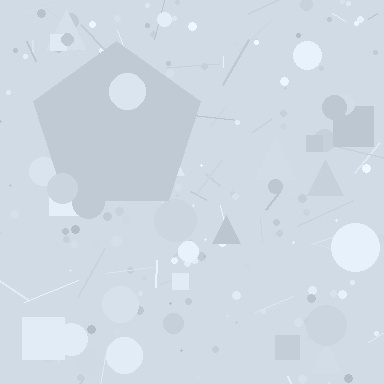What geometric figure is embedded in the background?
A pentagon is embedded in the background.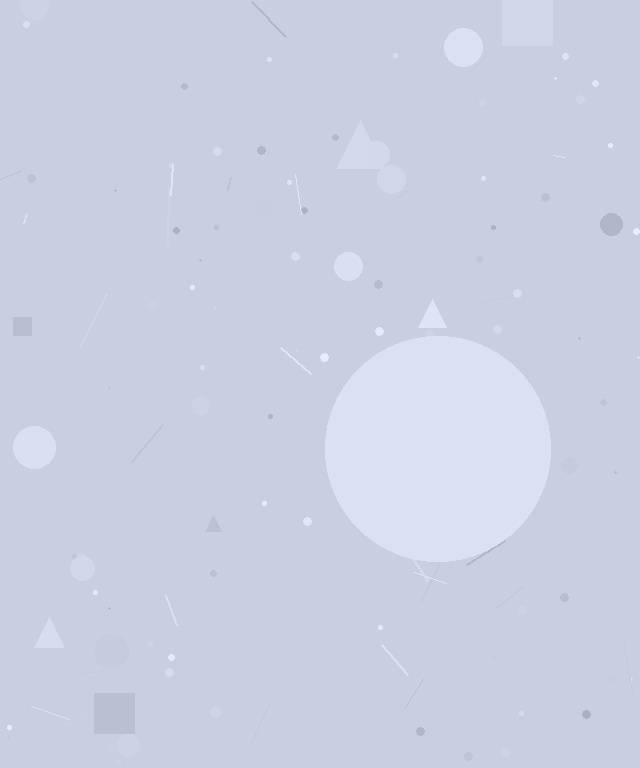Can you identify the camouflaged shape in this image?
The camouflaged shape is a circle.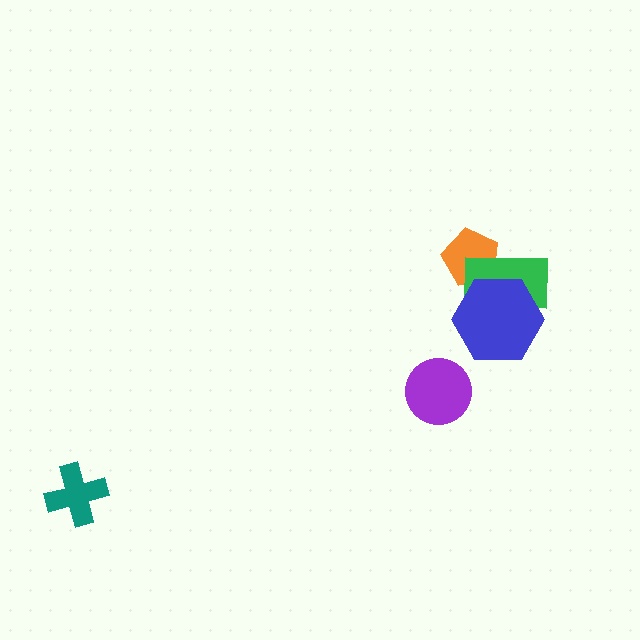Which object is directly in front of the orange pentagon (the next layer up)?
The green rectangle is directly in front of the orange pentagon.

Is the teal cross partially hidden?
No, no other shape covers it.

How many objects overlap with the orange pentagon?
2 objects overlap with the orange pentagon.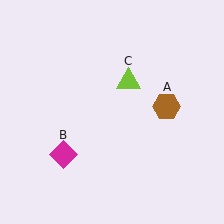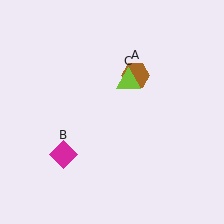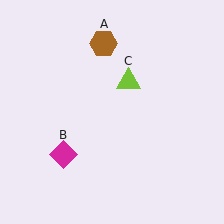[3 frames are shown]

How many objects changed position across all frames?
1 object changed position: brown hexagon (object A).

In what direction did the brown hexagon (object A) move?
The brown hexagon (object A) moved up and to the left.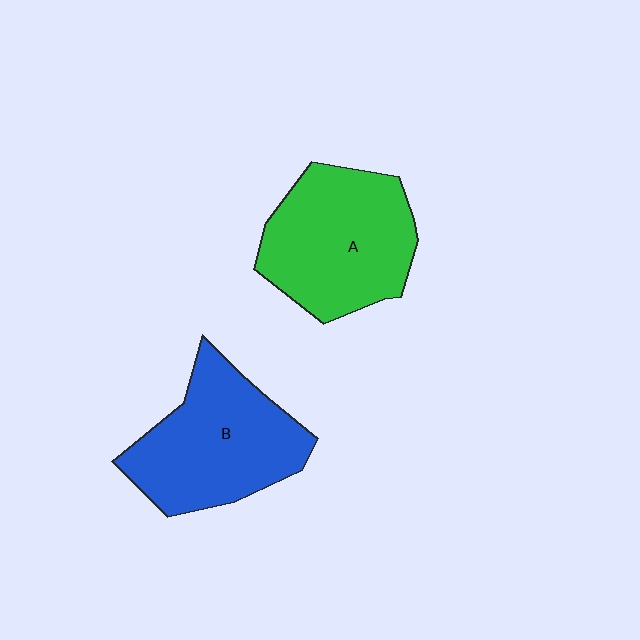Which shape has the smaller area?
Shape B (blue).